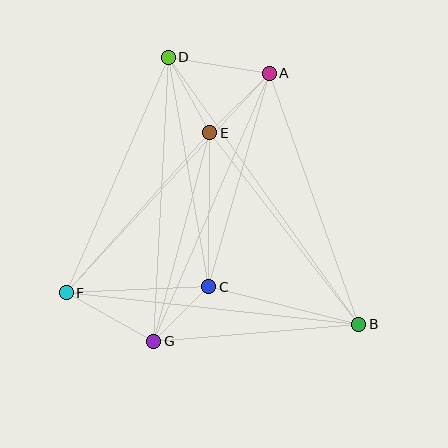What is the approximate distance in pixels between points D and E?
The distance between D and E is approximately 87 pixels.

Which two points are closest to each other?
Points C and G are closest to each other.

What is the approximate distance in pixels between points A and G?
The distance between A and G is approximately 292 pixels.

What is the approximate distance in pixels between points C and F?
The distance between C and F is approximately 143 pixels.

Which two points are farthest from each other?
Points B and D are farthest from each other.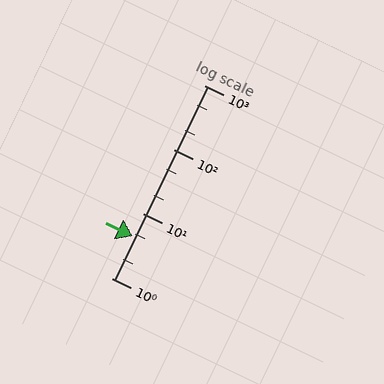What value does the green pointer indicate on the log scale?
The pointer indicates approximately 4.5.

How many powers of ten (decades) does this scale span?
The scale spans 3 decades, from 1 to 1000.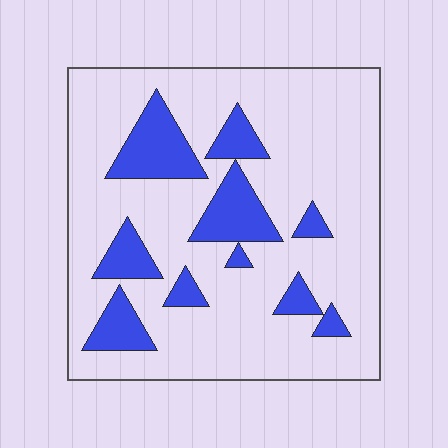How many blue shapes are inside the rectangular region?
10.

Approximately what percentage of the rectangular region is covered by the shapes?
Approximately 20%.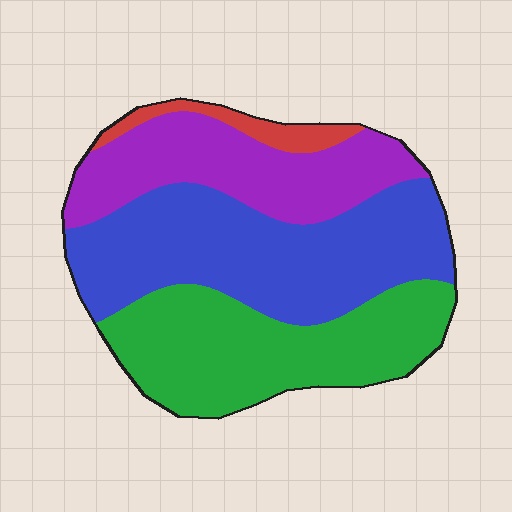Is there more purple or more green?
Green.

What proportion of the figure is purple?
Purple covers around 25% of the figure.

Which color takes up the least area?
Red, at roughly 5%.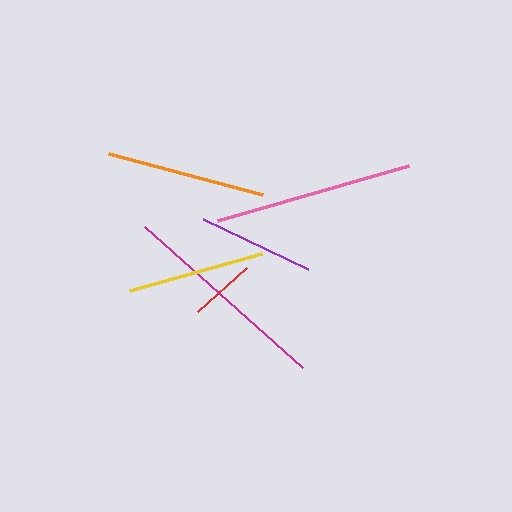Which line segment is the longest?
The magenta line is the longest at approximately 212 pixels.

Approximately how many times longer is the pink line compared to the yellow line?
The pink line is approximately 1.5 times the length of the yellow line.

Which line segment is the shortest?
The red line is the shortest at approximately 67 pixels.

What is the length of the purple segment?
The purple segment is approximately 117 pixels long.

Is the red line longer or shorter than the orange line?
The orange line is longer than the red line.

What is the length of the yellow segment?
The yellow segment is approximately 137 pixels long.